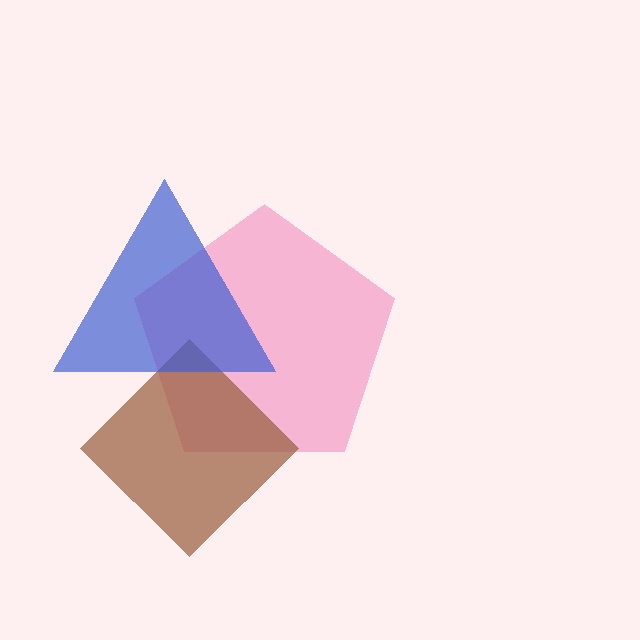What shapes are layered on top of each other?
The layered shapes are: a pink pentagon, a brown diamond, a blue triangle.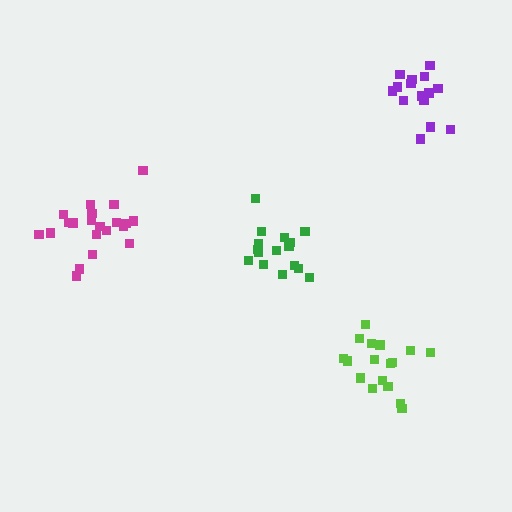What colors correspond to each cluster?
The clusters are colored: green, lime, magenta, purple.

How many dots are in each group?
Group 1: 16 dots, Group 2: 17 dots, Group 3: 21 dots, Group 4: 15 dots (69 total).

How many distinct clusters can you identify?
There are 4 distinct clusters.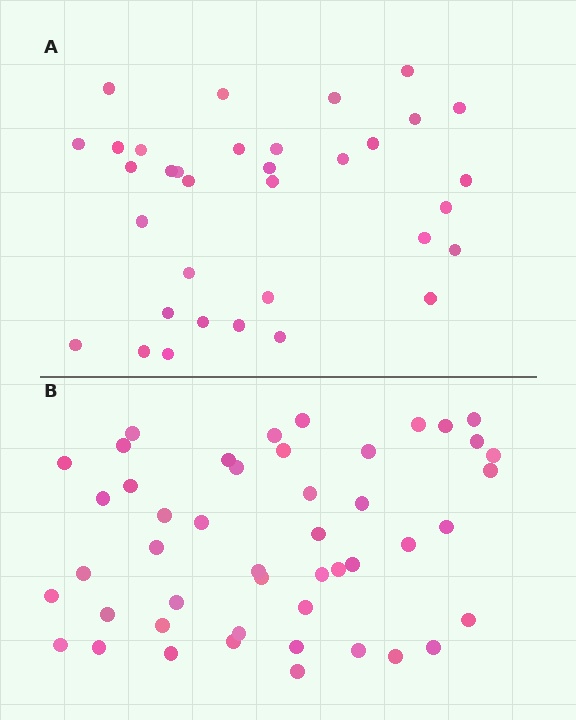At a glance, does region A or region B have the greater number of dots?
Region B (the bottom region) has more dots.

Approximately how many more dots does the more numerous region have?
Region B has approximately 15 more dots than region A.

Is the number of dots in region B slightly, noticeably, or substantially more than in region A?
Region B has noticeably more, but not dramatically so. The ratio is roughly 1.4 to 1.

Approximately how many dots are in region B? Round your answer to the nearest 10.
About 50 dots. (The exact count is 47, which rounds to 50.)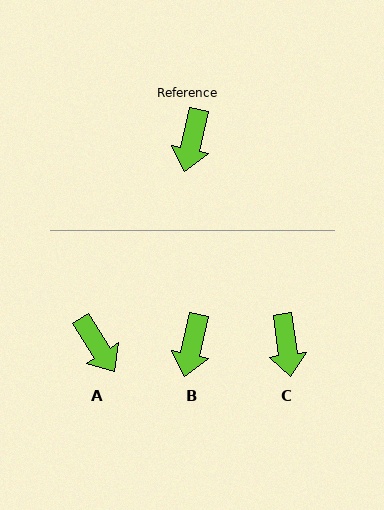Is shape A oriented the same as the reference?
No, it is off by about 45 degrees.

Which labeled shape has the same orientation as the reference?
B.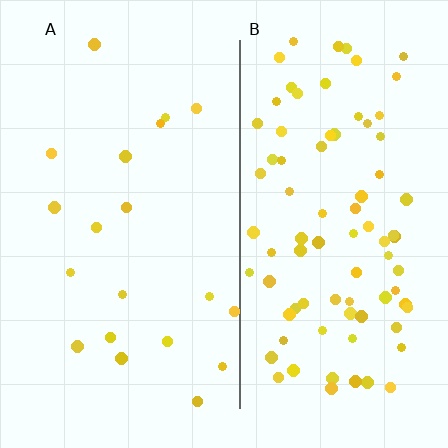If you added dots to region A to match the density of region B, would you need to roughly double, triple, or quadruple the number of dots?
Approximately quadruple.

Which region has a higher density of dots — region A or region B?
B (the right).